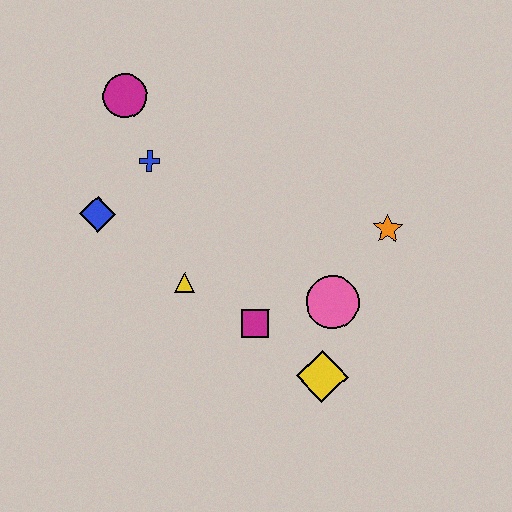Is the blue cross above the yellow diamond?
Yes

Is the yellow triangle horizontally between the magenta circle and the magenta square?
Yes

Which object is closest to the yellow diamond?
The pink circle is closest to the yellow diamond.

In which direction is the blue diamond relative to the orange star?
The blue diamond is to the left of the orange star.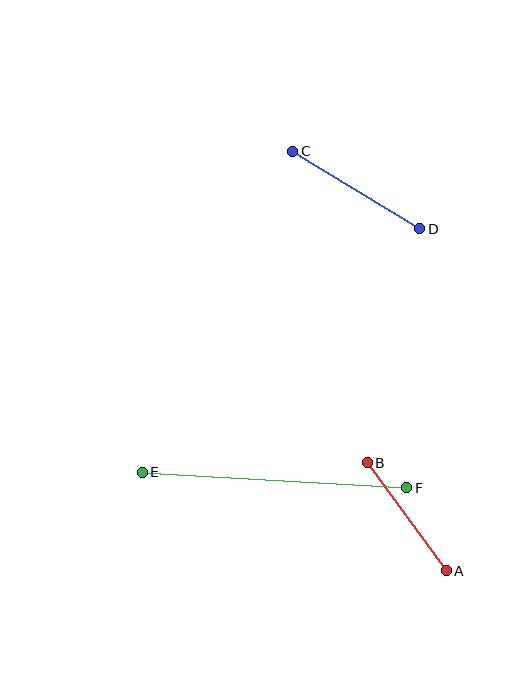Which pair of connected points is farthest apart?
Points E and F are farthest apart.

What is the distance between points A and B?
The distance is approximately 134 pixels.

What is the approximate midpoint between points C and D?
The midpoint is at approximately (356, 190) pixels.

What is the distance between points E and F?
The distance is approximately 265 pixels.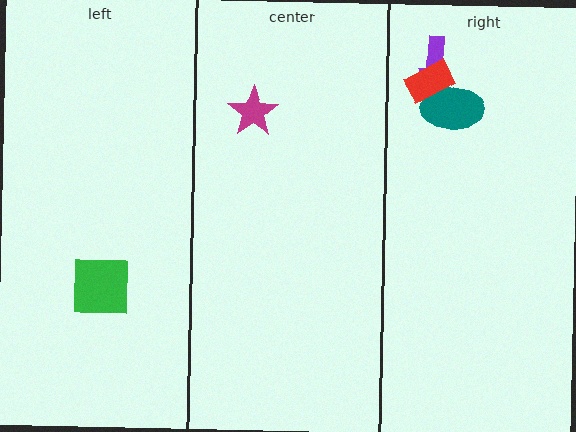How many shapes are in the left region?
1.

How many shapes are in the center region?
1.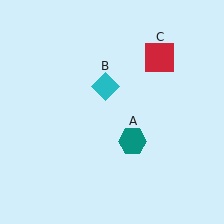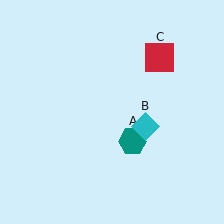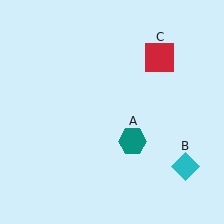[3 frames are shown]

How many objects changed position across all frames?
1 object changed position: cyan diamond (object B).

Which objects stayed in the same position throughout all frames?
Teal hexagon (object A) and red square (object C) remained stationary.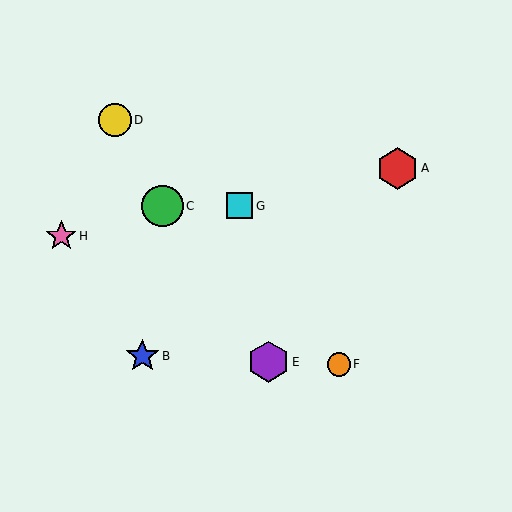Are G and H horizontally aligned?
No, G is at y≈206 and H is at y≈236.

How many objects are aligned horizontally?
2 objects (C, G) are aligned horizontally.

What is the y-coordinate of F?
Object F is at y≈364.